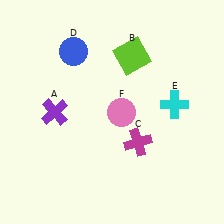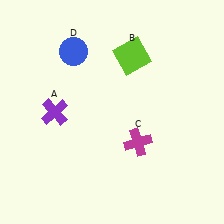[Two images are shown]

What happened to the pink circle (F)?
The pink circle (F) was removed in Image 2. It was in the bottom-right area of Image 1.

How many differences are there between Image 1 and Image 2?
There are 2 differences between the two images.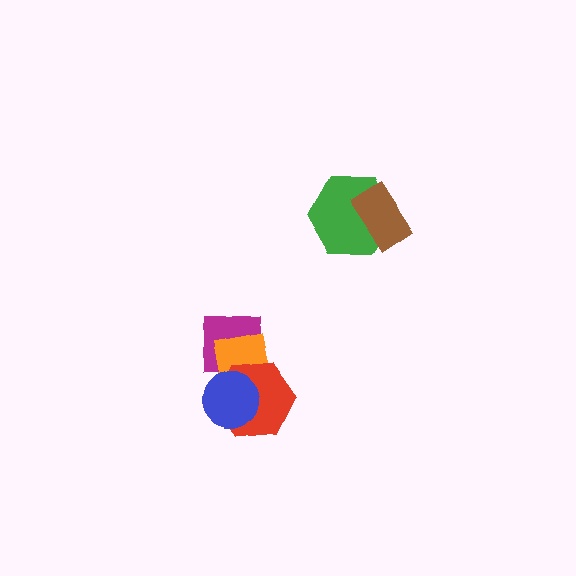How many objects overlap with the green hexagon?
1 object overlaps with the green hexagon.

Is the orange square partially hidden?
Yes, it is partially covered by another shape.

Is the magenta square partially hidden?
Yes, it is partially covered by another shape.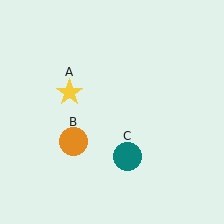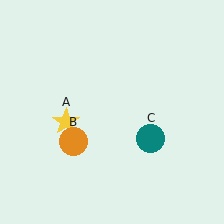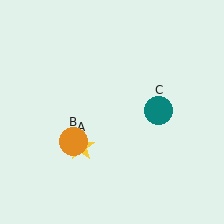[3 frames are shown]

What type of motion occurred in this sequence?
The yellow star (object A), teal circle (object C) rotated counterclockwise around the center of the scene.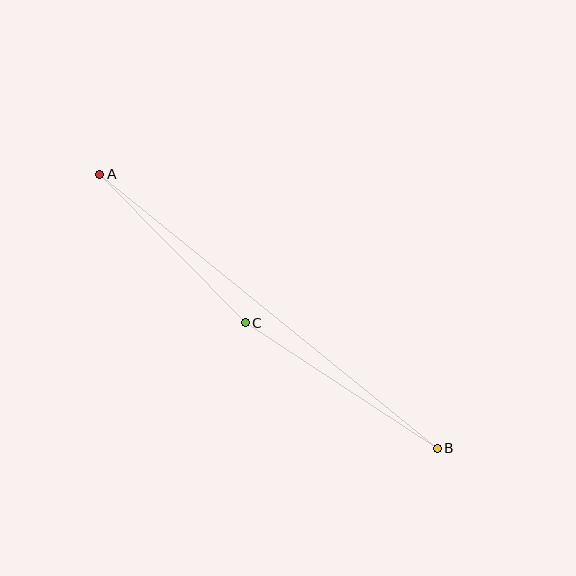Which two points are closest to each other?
Points A and C are closest to each other.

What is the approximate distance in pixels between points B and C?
The distance between B and C is approximately 229 pixels.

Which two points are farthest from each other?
Points A and B are farthest from each other.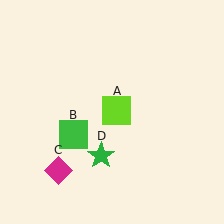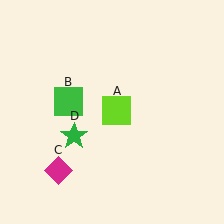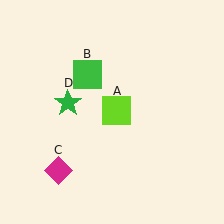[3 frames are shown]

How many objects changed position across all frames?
2 objects changed position: green square (object B), green star (object D).